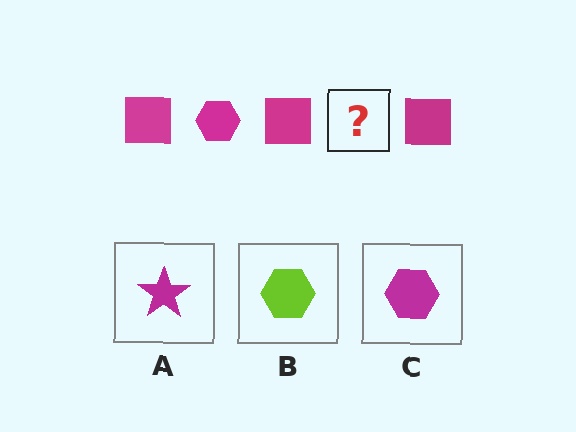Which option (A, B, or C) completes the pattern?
C.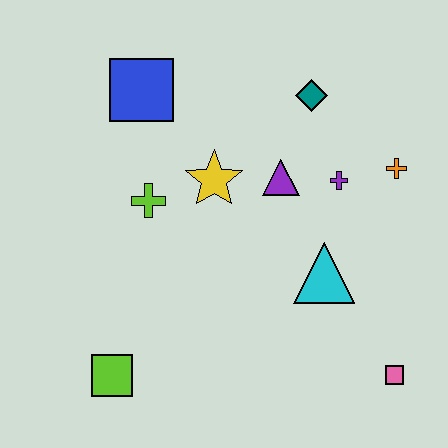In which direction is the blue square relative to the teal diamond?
The blue square is to the left of the teal diamond.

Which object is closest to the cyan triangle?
The purple cross is closest to the cyan triangle.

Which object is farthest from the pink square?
The blue square is farthest from the pink square.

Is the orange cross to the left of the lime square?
No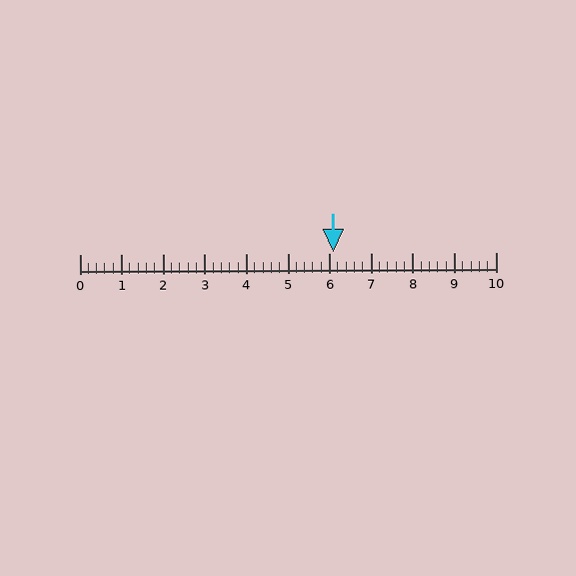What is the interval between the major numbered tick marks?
The major tick marks are spaced 1 units apart.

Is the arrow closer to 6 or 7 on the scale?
The arrow is closer to 6.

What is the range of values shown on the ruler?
The ruler shows values from 0 to 10.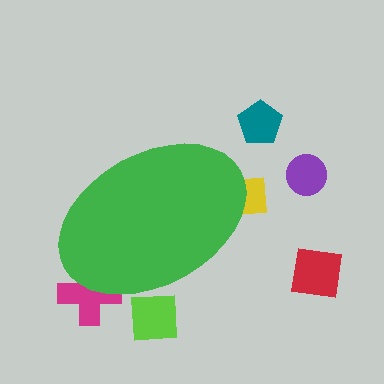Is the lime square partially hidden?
Yes, the lime square is partially hidden behind the green ellipse.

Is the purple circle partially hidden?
No, the purple circle is fully visible.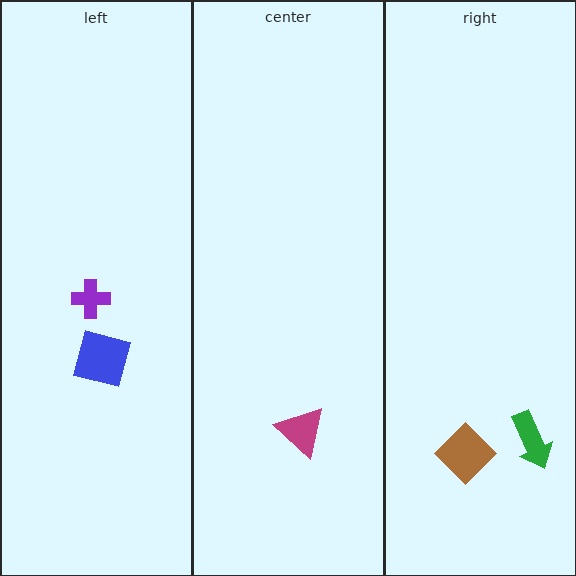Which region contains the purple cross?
The left region.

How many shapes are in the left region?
2.